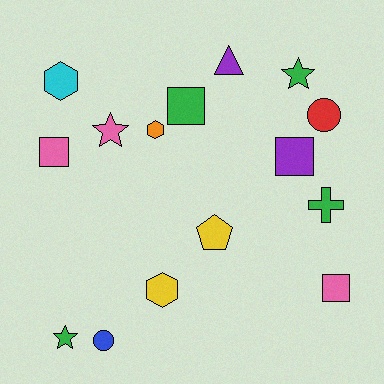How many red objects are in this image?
There is 1 red object.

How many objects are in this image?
There are 15 objects.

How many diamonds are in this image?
There are no diamonds.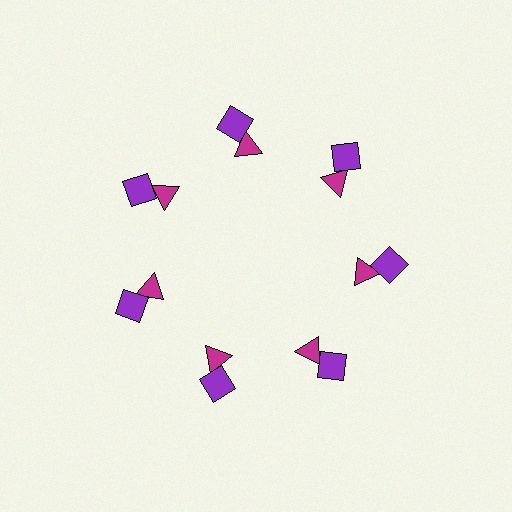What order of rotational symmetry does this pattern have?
This pattern has 7-fold rotational symmetry.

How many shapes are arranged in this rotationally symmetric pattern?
There are 14 shapes, arranged in 7 groups of 2.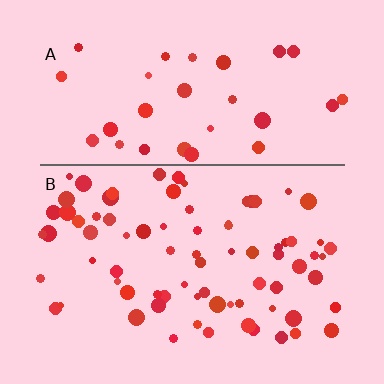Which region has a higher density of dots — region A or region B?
B (the bottom).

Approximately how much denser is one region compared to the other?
Approximately 2.3× — region B over region A.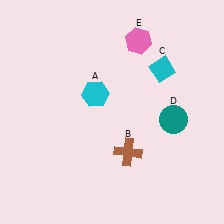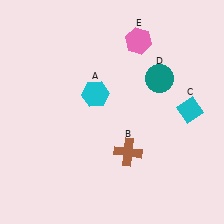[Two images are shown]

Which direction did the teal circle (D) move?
The teal circle (D) moved up.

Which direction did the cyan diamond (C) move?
The cyan diamond (C) moved down.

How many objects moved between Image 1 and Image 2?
2 objects moved between the two images.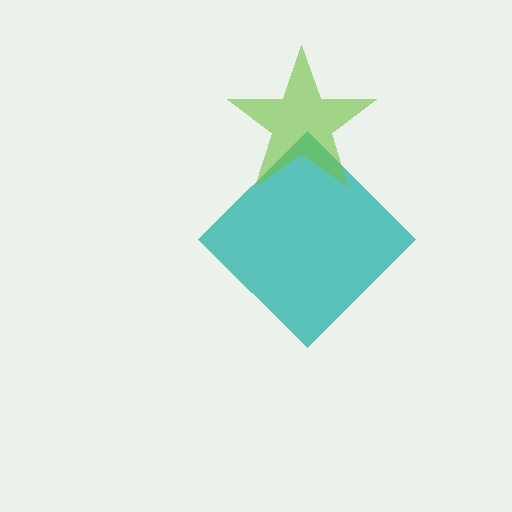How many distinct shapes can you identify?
There are 2 distinct shapes: a teal diamond, a lime star.